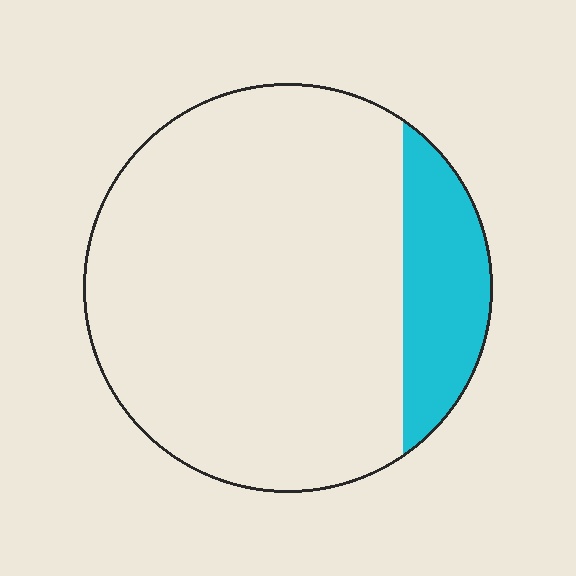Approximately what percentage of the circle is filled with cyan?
Approximately 15%.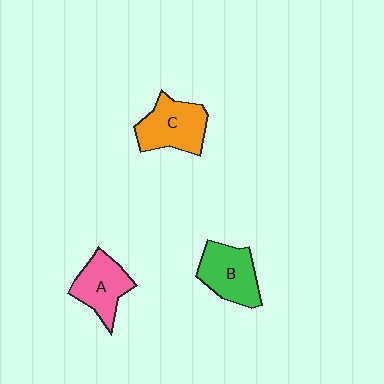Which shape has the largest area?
Shape C (orange).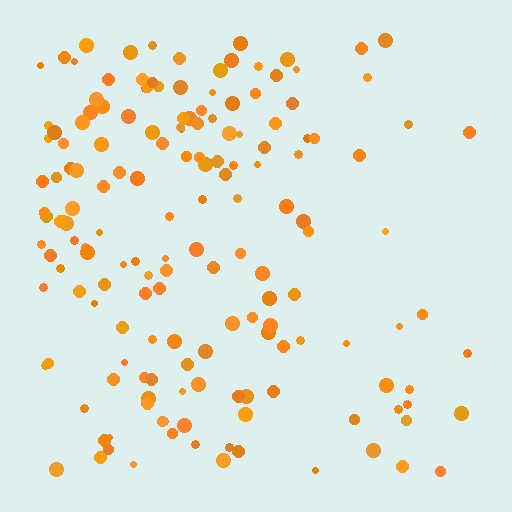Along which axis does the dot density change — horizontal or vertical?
Horizontal.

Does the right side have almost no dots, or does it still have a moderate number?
Still a moderate number, just noticeably fewer than the left.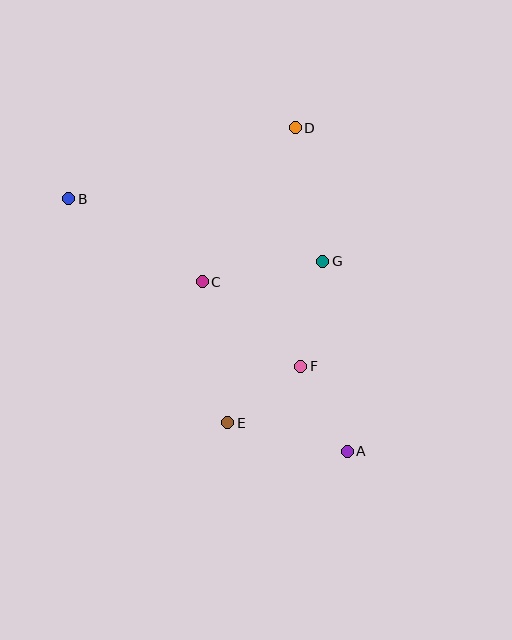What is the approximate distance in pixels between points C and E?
The distance between C and E is approximately 143 pixels.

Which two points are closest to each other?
Points E and F are closest to each other.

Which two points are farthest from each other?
Points A and B are farthest from each other.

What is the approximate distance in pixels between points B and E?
The distance between B and E is approximately 274 pixels.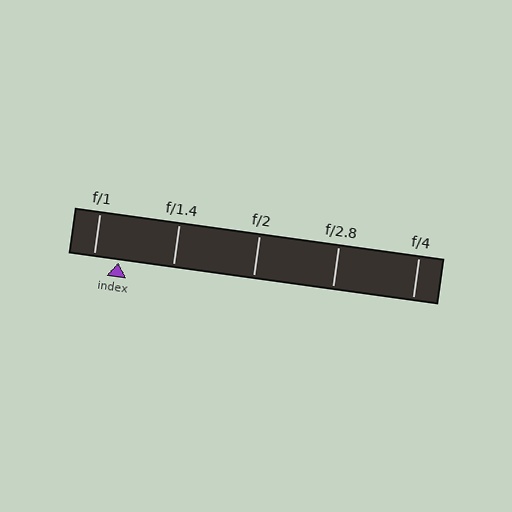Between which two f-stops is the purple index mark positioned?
The index mark is between f/1 and f/1.4.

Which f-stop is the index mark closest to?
The index mark is closest to f/1.